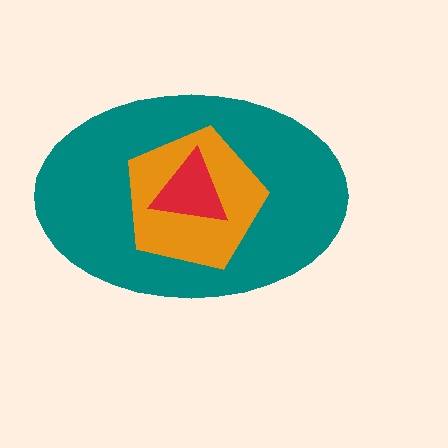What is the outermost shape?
The teal ellipse.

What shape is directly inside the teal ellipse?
The orange pentagon.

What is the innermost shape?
The red triangle.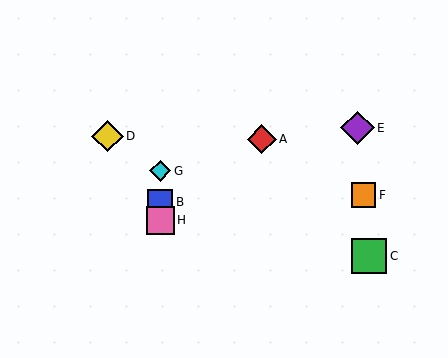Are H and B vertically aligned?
Yes, both are at x≈160.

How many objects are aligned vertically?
3 objects (B, G, H) are aligned vertically.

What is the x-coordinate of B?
Object B is at x≈160.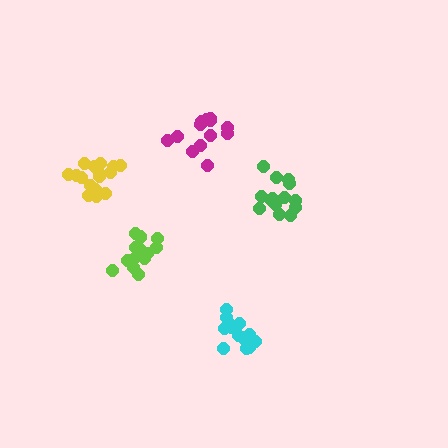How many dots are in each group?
Group 1: 13 dots, Group 2: 14 dots, Group 3: 14 dots, Group 4: 16 dots, Group 5: 15 dots (72 total).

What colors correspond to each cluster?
The clusters are colored: magenta, green, lime, yellow, cyan.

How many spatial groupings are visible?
There are 5 spatial groupings.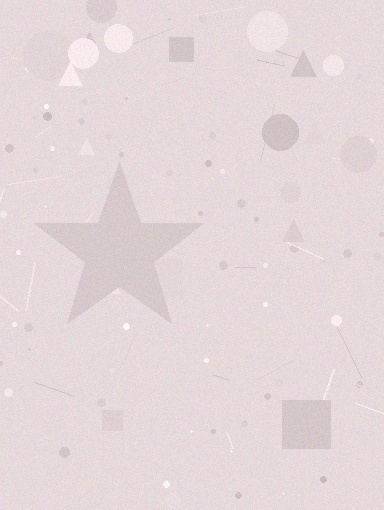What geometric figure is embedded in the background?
A star is embedded in the background.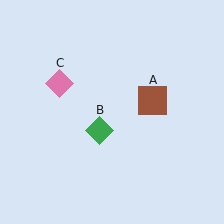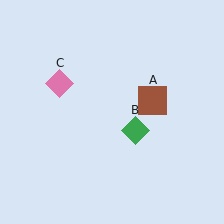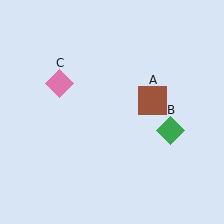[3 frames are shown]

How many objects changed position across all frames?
1 object changed position: green diamond (object B).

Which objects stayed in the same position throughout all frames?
Brown square (object A) and pink diamond (object C) remained stationary.